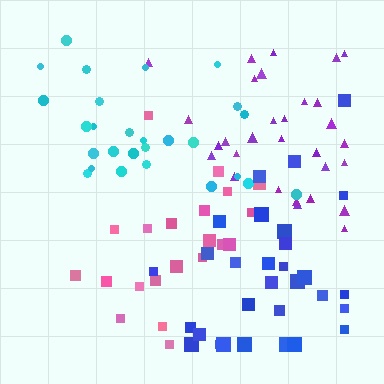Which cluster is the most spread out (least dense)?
Pink.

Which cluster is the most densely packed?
Cyan.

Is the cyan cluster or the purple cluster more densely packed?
Cyan.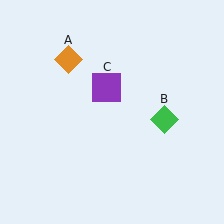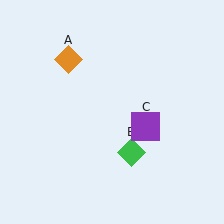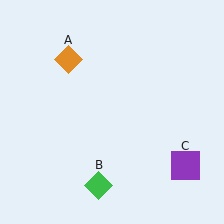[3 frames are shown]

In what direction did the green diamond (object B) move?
The green diamond (object B) moved down and to the left.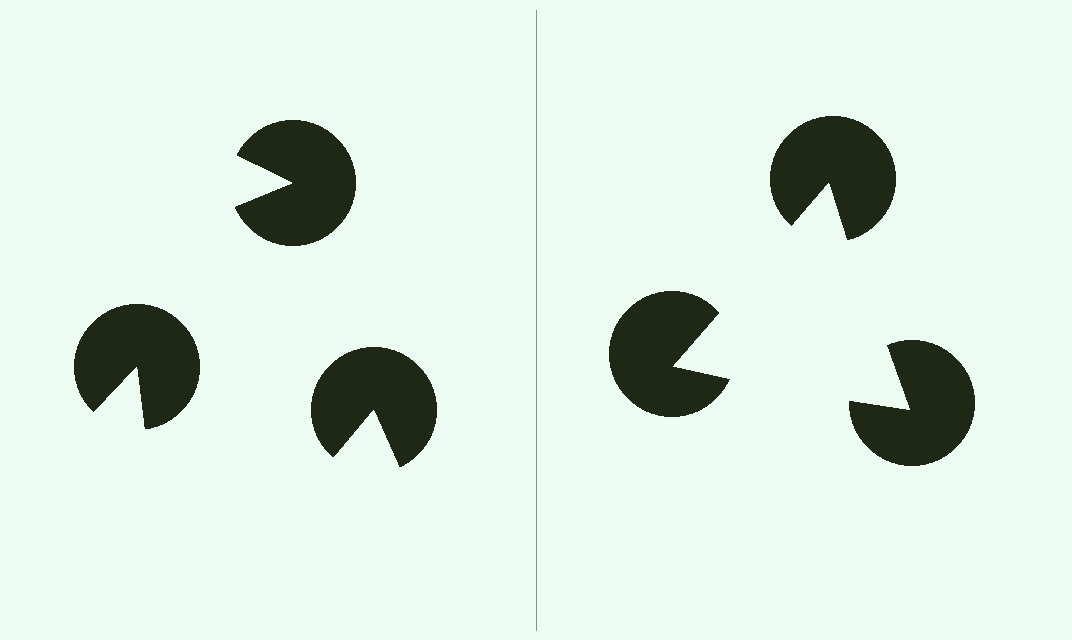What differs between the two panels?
The pac-man discs are positioned identically on both sides; only the wedge orientations differ. On the right they align to a triangle; on the left they are misaligned.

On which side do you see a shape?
An illusory triangle appears on the right side. On the left side the wedge cuts are rotated, so no coherent shape forms.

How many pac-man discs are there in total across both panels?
6 — 3 on each side.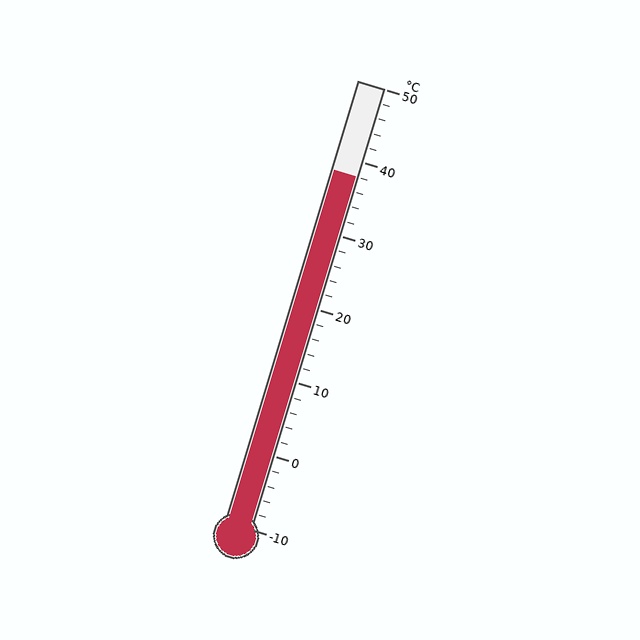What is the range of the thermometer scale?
The thermometer scale ranges from -10°C to 50°C.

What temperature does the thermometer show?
The thermometer shows approximately 38°C.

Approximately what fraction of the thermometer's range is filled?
The thermometer is filled to approximately 80% of its range.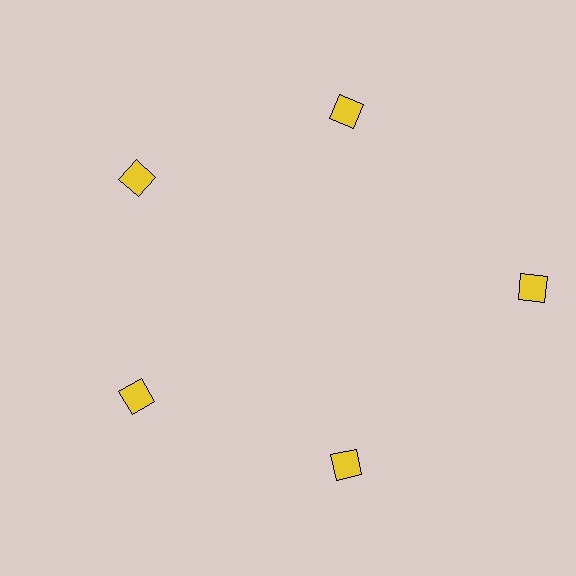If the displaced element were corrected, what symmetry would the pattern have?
It would have 5-fold rotational symmetry — the pattern would map onto itself every 72 degrees.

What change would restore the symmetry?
The symmetry would be restored by moving it inward, back onto the ring so that all 5 squares sit at equal angles and equal distance from the center.